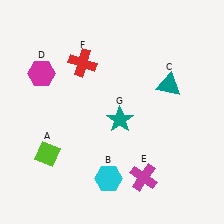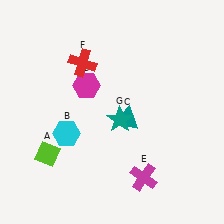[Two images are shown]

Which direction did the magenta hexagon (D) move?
The magenta hexagon (D) moved right.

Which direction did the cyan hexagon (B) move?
The cyan hexagon (B) moved up.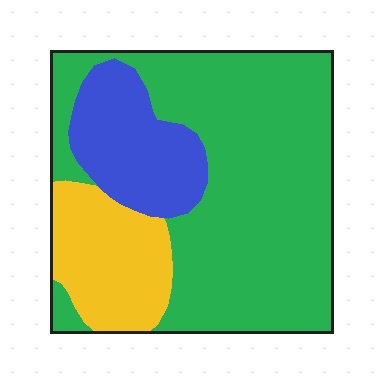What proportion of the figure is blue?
Blue takes up about one sixth (1/6) of the figure.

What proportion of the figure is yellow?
Yellow covers about 20% of the figure.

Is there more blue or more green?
Green.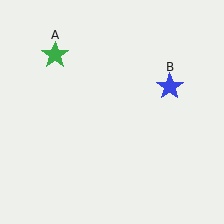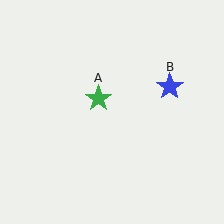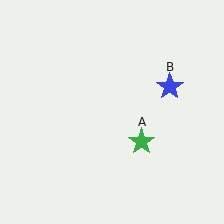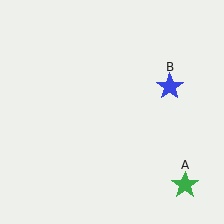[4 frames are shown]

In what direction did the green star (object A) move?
The green star (object A) moved down and to the right.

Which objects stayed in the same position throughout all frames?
Blue star (object B) remained stationary.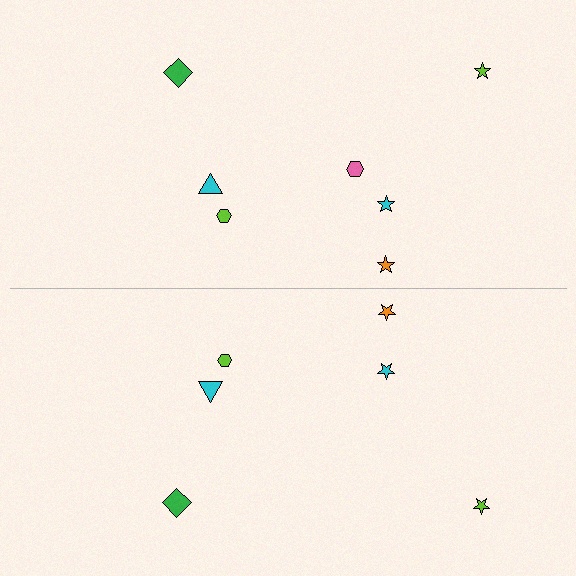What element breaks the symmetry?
A pink hexagon is missing from the bottom side.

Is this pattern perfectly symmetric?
No, the pattern is not perfectly symmetric. A pink hexagon is missing from the bottom side.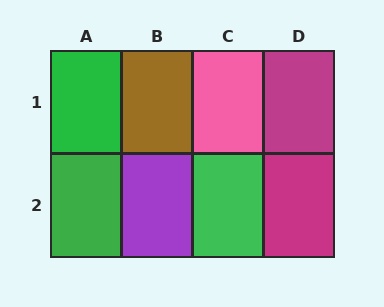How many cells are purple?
1 cell is purple.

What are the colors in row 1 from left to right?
Green, brown, pink, magenta.